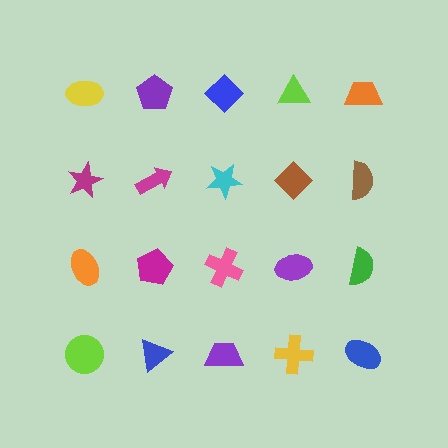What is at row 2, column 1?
A magenta star.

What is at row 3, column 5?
A green semicircle.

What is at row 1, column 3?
A blue diamond.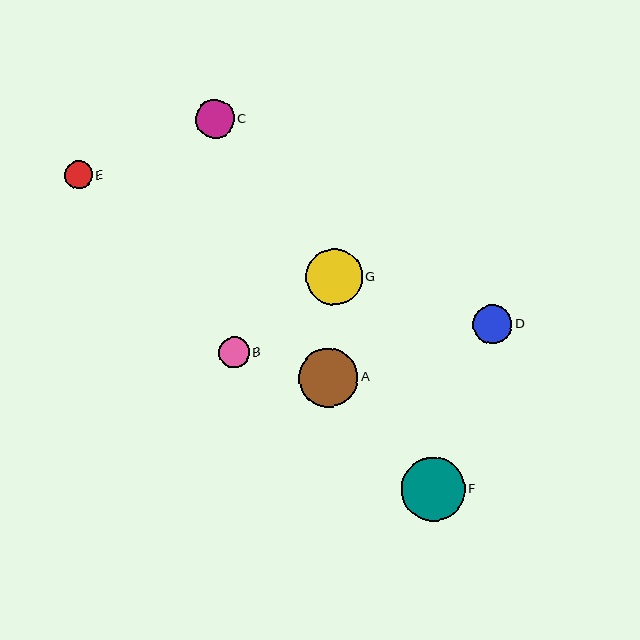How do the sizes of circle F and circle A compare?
Circle F and circle A are approximately the same size.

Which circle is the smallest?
Circle E is the smallest with a size of approximately 28 pixels.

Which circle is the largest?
Circle F is the largest with a size of approximately 64 pixels.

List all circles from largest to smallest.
From largest to smallest: F, A, G, D, C, B, E.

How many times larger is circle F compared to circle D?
Circle F is approximately 1.6 times the size of circle D.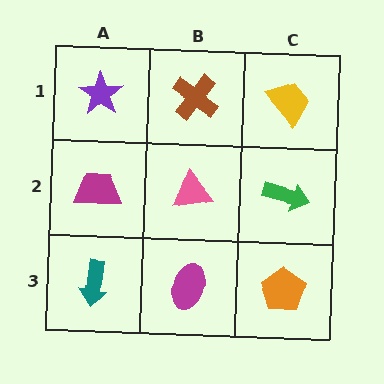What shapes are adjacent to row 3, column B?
A pink triangle (row 2, column B), a teal arrow (row 3, column A), an orange pentagon (row 3, column C).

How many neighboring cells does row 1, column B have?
3.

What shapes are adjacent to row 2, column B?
A brown cross (row 1, column B), a magenta ellipse (row 3, column B), a magenta trapezoid (row 2, column A), a green arrow (row 2, column C).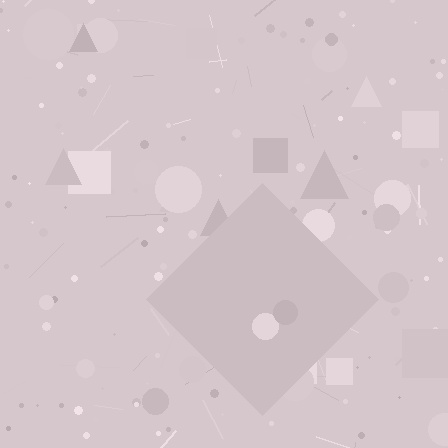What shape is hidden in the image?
A diamond is hidden in the image.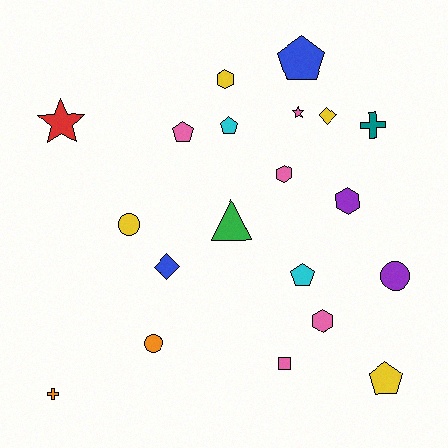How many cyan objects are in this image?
There are 2 cyan objects.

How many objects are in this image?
There are 20 objects.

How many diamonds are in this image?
There are 2 diamonds.